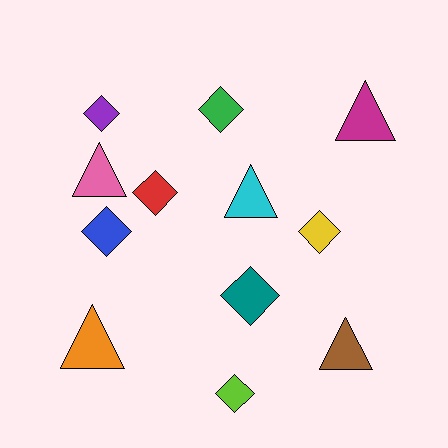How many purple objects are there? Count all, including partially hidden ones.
There is 1 purple object.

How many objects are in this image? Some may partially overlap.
There are 12 objects.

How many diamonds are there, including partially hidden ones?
There are 7 diamonds.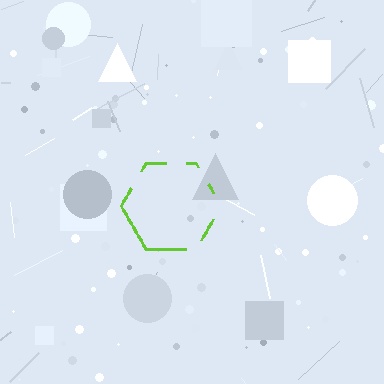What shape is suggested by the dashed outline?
The dashed outline suggests a hexagon.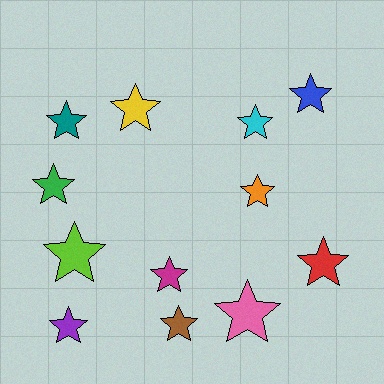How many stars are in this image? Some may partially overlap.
There are 12 stars.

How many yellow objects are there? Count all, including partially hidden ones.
There is 1 yellow object.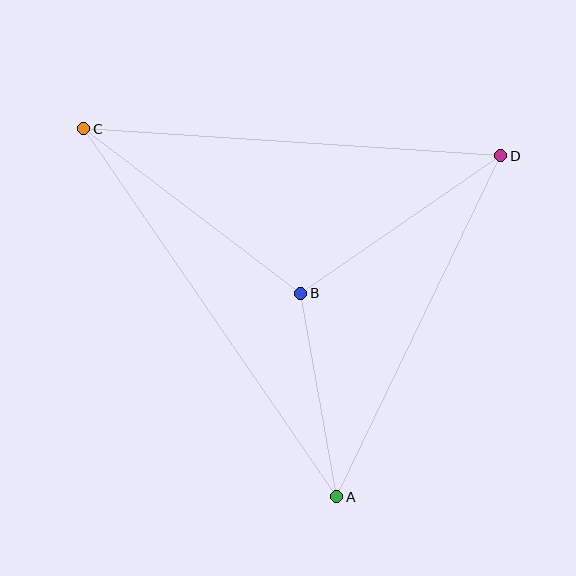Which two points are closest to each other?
Points A and B are closest to each other.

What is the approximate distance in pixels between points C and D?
The distance between C and D is approximately 418 pixels.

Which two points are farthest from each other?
Points A and C are farthest from each other.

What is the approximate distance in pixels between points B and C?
The distance between B and C is approximately 272 pixels.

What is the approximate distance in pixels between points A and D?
The distance between A and D is approximately 378 pixels.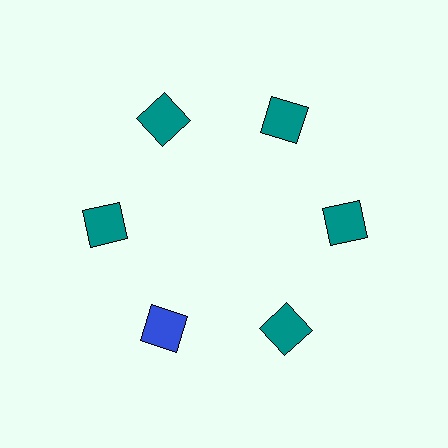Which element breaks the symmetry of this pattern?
The blue square at roughly the 7 o'clock position breaks the symmetry. All other shapes are teal squares.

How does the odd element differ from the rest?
It has a different color: blue instead of teal.